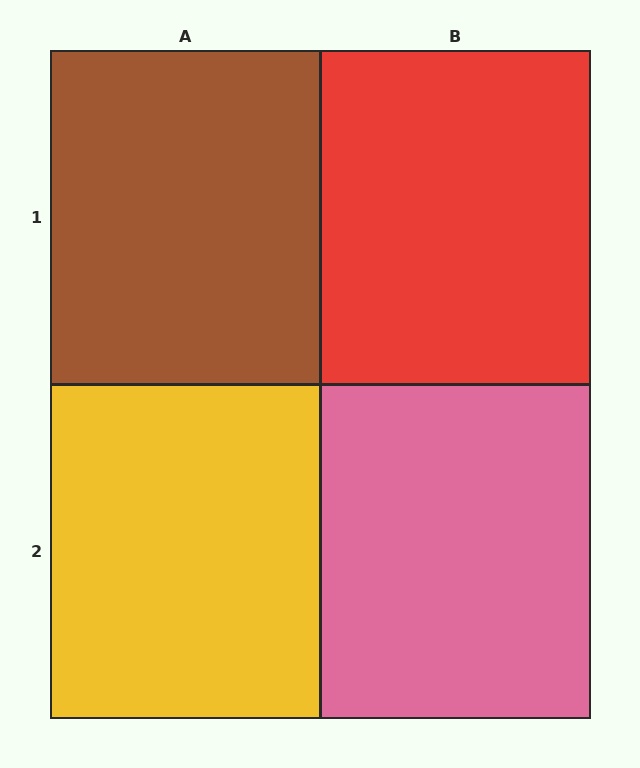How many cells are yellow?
1 cell is yellow.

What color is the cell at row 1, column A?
Brown.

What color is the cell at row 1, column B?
Red.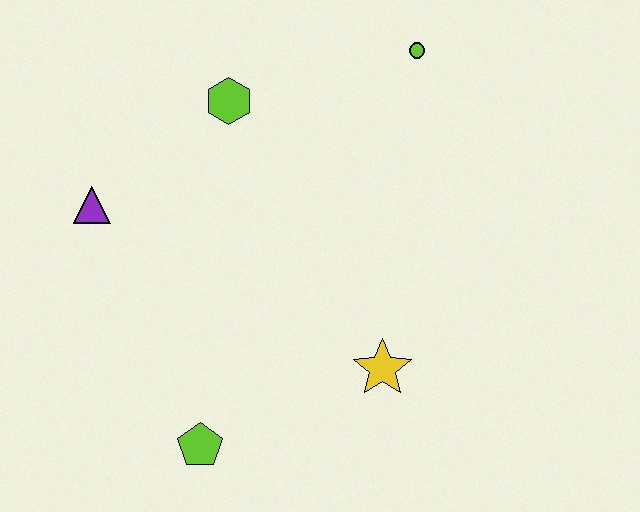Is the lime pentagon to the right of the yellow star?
No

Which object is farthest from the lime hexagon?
The lime pentagon is farthest from the lime hexagon.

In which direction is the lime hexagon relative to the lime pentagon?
The lime hexagon is above the lime pentagon.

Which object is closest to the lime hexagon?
The purple triangle is closest to the lime hexagon.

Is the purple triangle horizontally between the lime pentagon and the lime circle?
No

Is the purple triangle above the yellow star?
Yes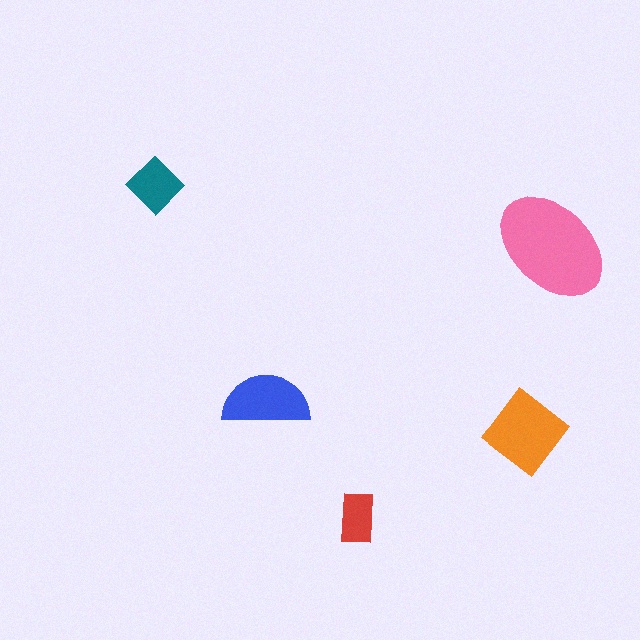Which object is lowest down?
The red rectangle is bottommost.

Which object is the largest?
The pink ellipse.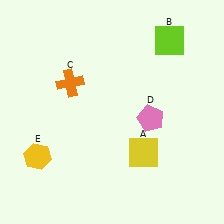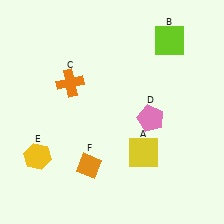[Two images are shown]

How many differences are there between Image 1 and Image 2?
There is 1 difference between the two images.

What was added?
An orange diamond (F) was added in Image 2.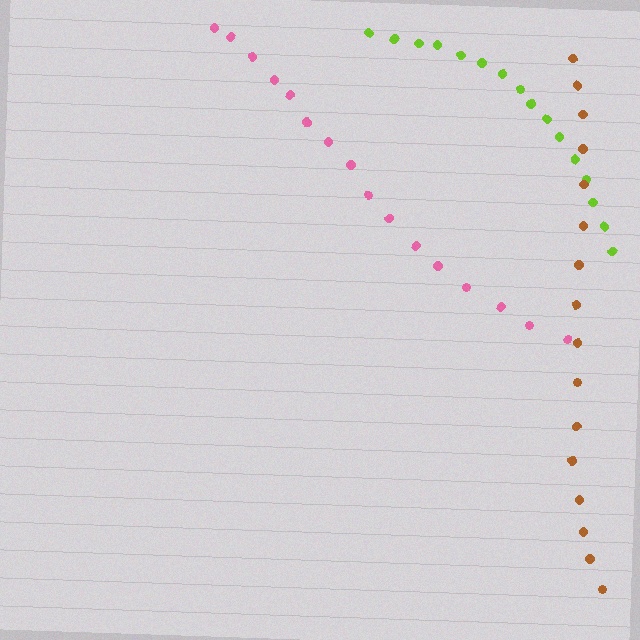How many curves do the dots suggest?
There are 3 distinct paths.